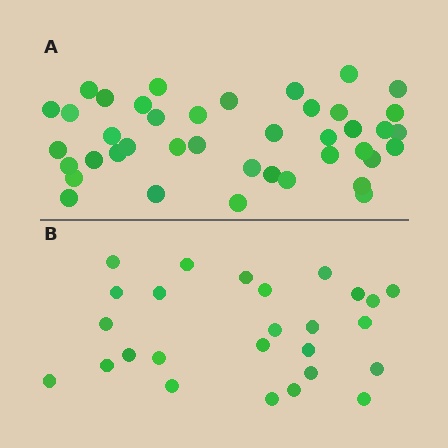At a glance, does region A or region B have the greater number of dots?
Region A (the top region) has more dots.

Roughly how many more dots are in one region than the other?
Region A has approximately 15 more dots than region B.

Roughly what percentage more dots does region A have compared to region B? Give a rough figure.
About 60% more.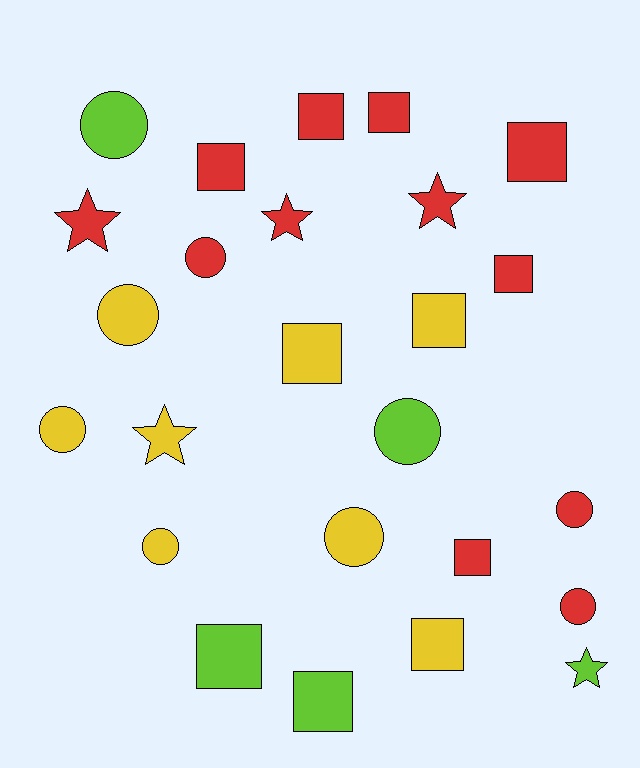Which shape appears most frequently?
Square, with 11 objects.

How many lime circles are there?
There are 2 lime circles.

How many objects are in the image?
There are 25 objects.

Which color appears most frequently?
Red, with 12 objects.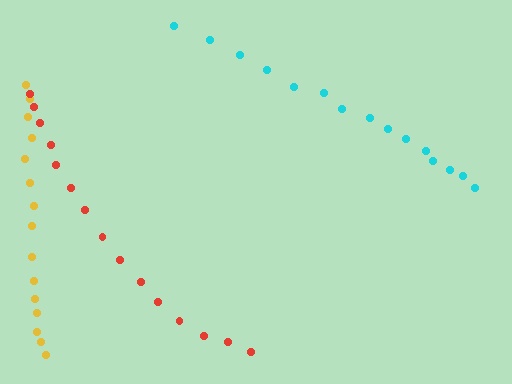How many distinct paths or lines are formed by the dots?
There are 3 distinct paths.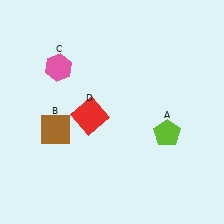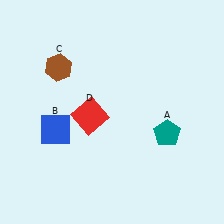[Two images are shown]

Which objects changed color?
A changed from lime to teal. B changed from brown to blue. C changed from pink to brown.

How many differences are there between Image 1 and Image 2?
There are 3 differences between the two images.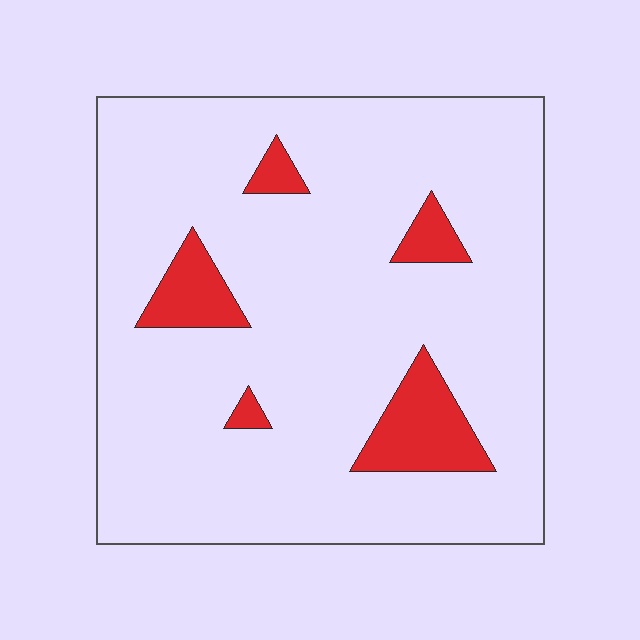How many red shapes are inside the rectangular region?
5.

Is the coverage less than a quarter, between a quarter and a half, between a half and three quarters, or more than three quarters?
Less than a quarter.